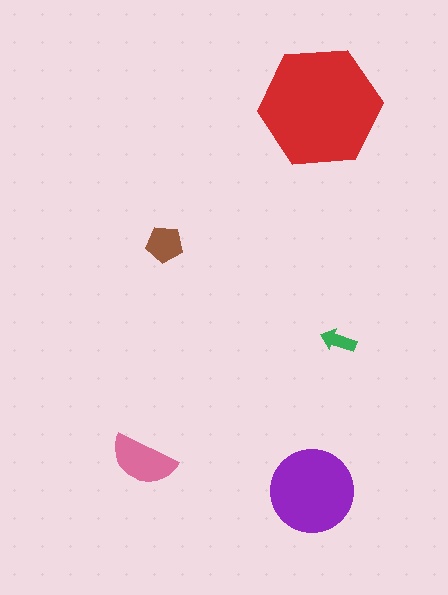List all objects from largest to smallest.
The red hexagon, the purple circle, the pink semicircle, the brown pentagon, the green arrow.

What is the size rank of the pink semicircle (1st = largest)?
3rd.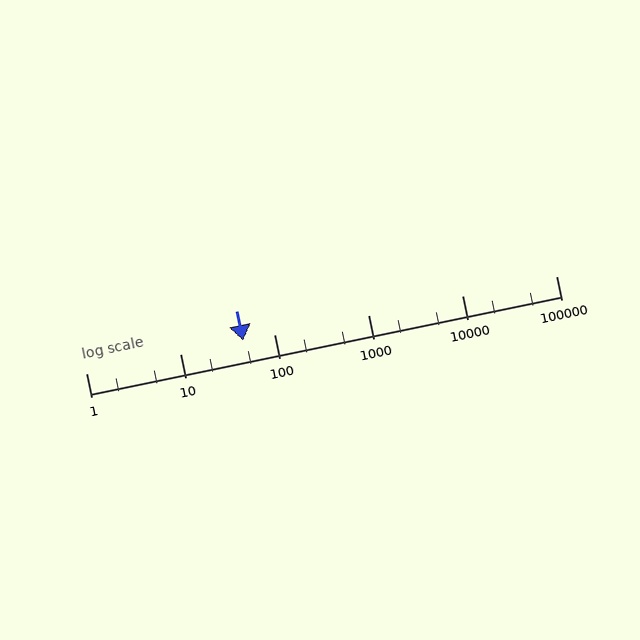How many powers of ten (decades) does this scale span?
The scale spans 5 decades, from 1 to 100000.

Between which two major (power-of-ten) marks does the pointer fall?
The pointer is between 10 and 100.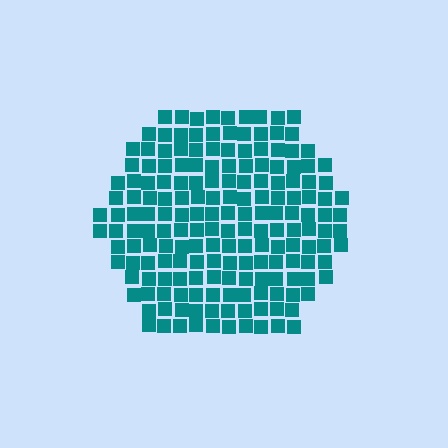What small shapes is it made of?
It is made of small squares.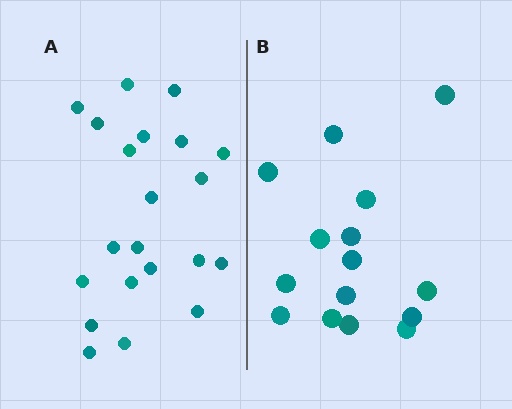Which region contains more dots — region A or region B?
Region A (the left region) has more dots.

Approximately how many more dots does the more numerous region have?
Region A has about 6 more dots than region B.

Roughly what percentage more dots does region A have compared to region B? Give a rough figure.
About 40% more.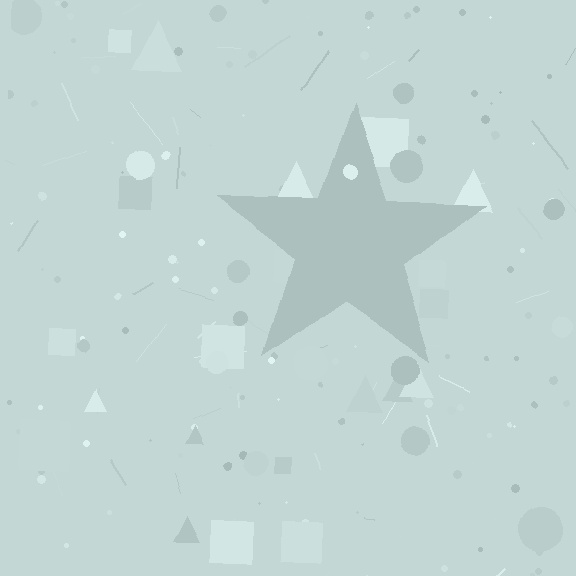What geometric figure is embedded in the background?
A star is embedded in the background.